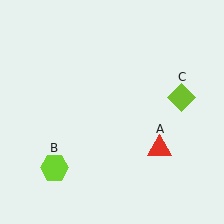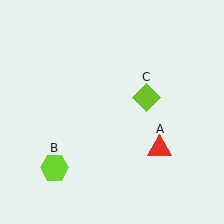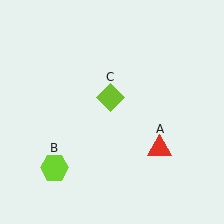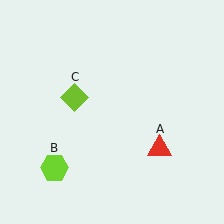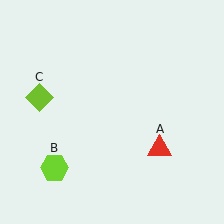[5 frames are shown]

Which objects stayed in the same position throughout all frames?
Red triangle (object A) and lime hexagon (object B) remained stationary.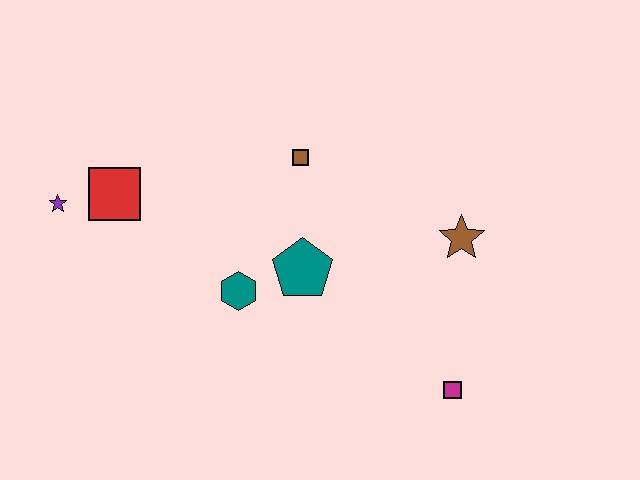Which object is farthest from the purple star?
The magenta square is farthest from the purple star.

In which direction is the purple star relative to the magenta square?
The purple star is to the left of the magenta square.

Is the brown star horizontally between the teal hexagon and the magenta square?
No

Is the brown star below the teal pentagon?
No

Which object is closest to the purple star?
The red square is closest to the purple star.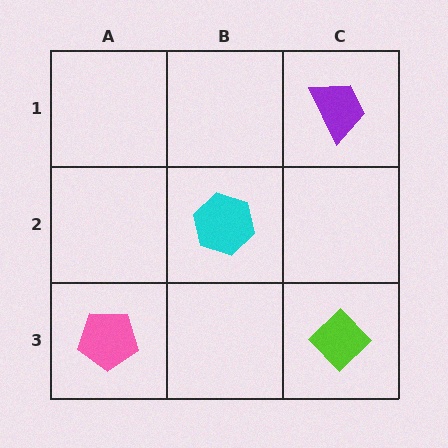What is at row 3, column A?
A pink pentagon.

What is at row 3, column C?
A lime diamond.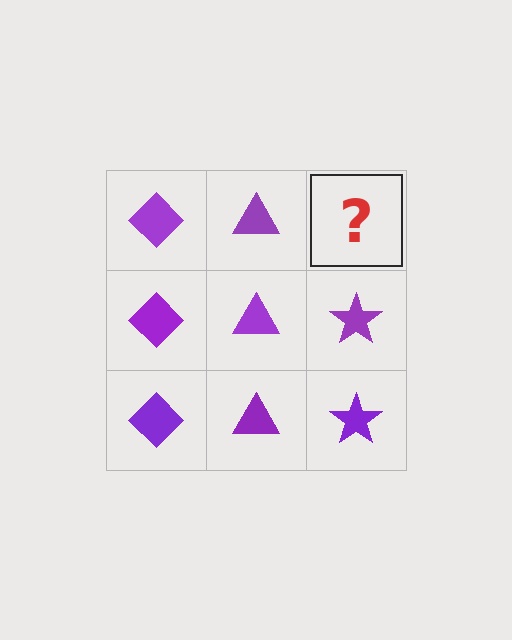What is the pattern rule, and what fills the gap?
The rule is that each column has a consistent shape. The gap should be filled with a purple star.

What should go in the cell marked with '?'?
The missing cell should contain a purple star.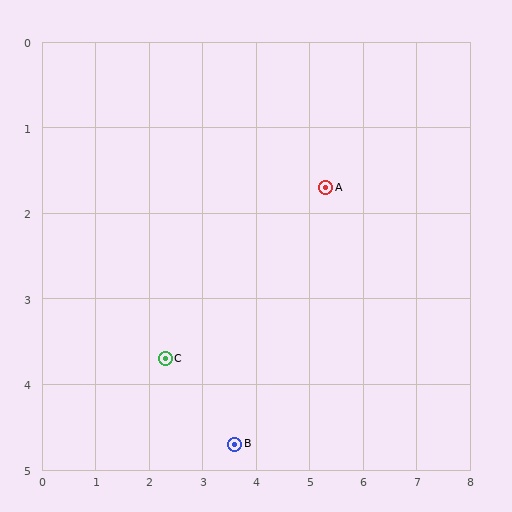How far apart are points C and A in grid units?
Points C and A are about 3.6 grid units apart.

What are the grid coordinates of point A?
Point A is at approximately (5.3, 1.7).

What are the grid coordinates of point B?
Point B is at approximately (3.6, 4.7).